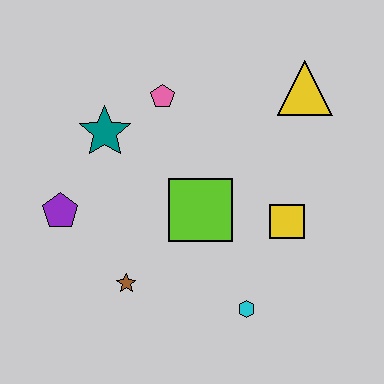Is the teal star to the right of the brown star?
No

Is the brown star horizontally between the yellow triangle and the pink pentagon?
No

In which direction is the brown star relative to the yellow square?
The brown star is to the left of the yellow square.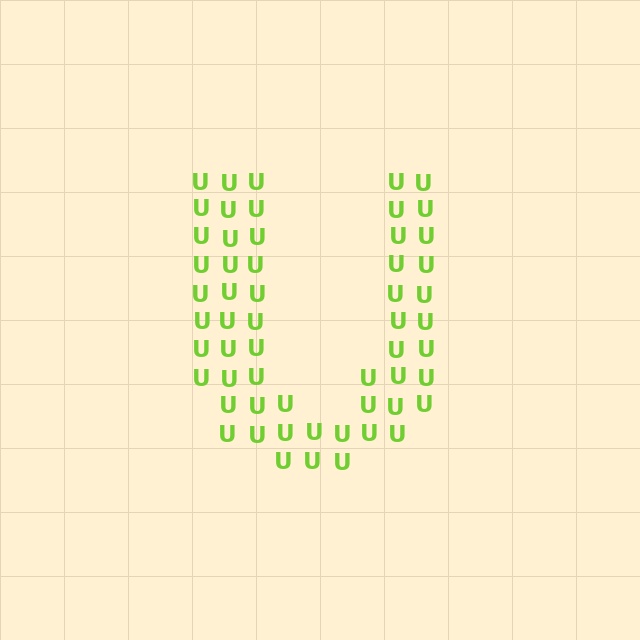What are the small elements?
The small elements are letter U's.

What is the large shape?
The large shape is the letter U.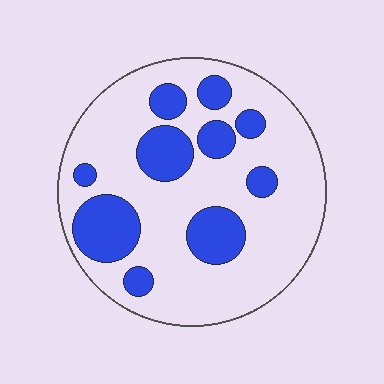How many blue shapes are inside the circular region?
10.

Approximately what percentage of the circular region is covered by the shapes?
Approximately 25%.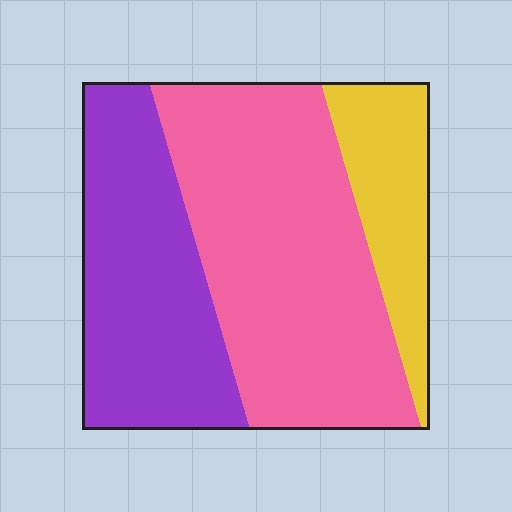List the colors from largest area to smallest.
From largest to smallest: pink, purple, yellow.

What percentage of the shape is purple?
Purple covers around 35% of the shape.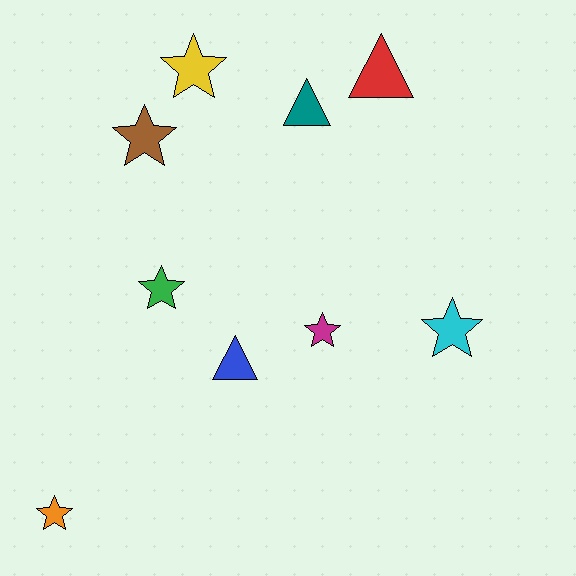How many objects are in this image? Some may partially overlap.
There are 9 objects.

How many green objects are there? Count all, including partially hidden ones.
There is 1 green object.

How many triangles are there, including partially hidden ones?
There are 3 triangles.